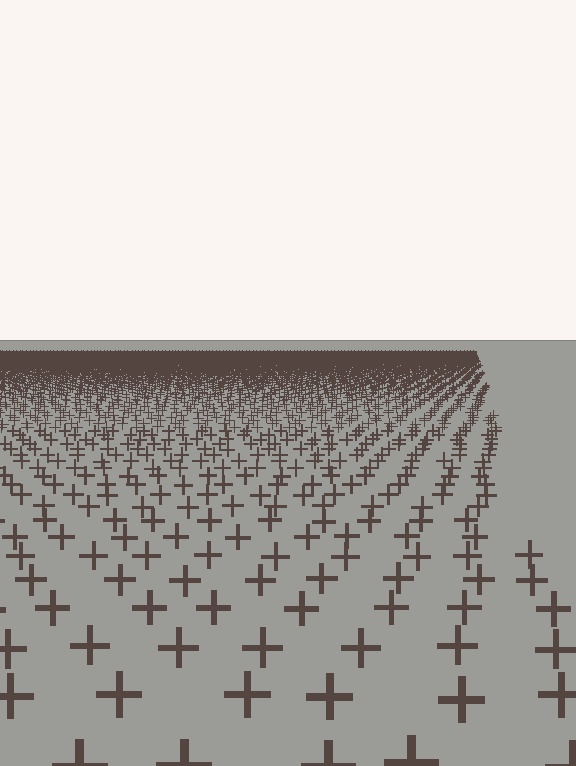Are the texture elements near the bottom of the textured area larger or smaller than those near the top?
Larger. Near the bottom, elements are closer to the viewer and appear at a bigger on-screen size.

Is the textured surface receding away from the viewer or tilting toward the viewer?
The surface is receding away from the viewer. Texture elements get smaller and denser toward the top.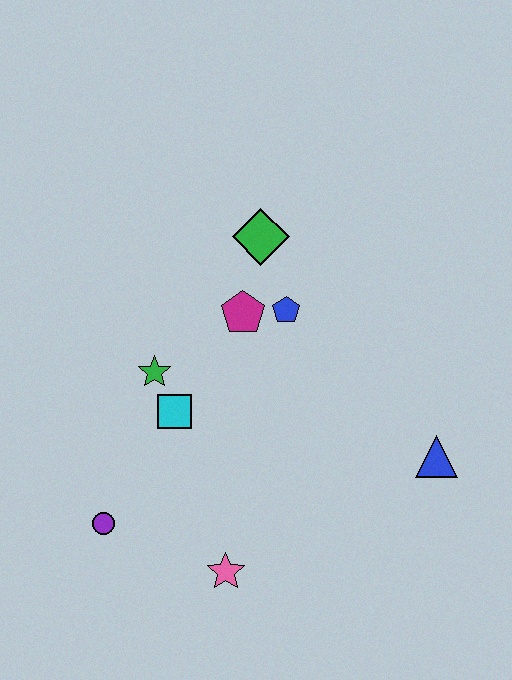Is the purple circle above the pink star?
Yes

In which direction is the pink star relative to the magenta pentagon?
The pink star is below the magenta pentagon.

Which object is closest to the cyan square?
The green star is closest to the cyan square.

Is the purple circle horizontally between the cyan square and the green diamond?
No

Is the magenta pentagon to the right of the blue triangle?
No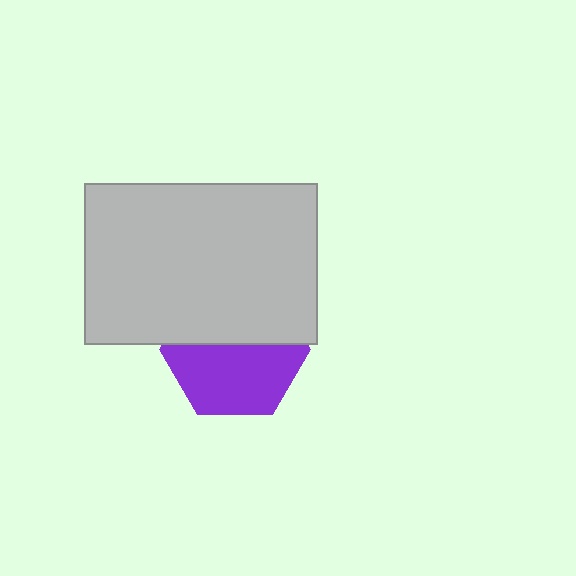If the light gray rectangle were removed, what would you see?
You would see the complete purple hexagon.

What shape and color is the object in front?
The object in front is a light gray rectangle.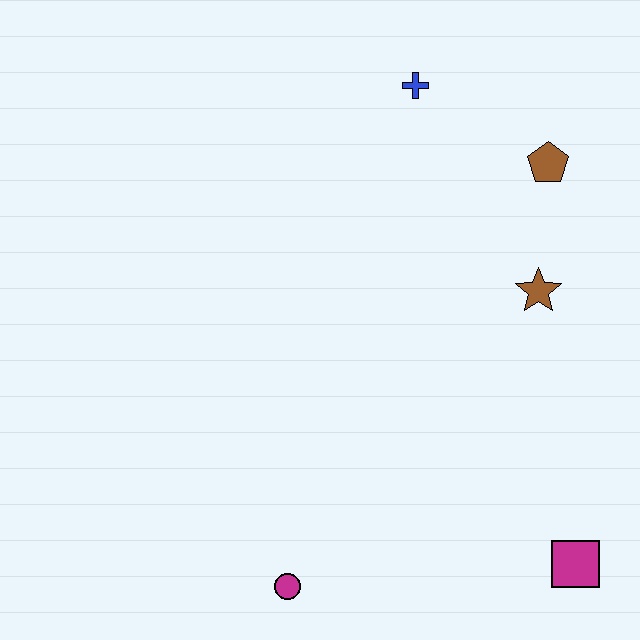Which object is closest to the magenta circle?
The magenta square is closest to the magenta circle.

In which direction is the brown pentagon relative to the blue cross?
The brown pentagon is to the right of the blue cross.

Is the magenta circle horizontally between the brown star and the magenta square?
No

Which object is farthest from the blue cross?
The magenta circle is farthest from the blue cross.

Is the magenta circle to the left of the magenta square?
Yes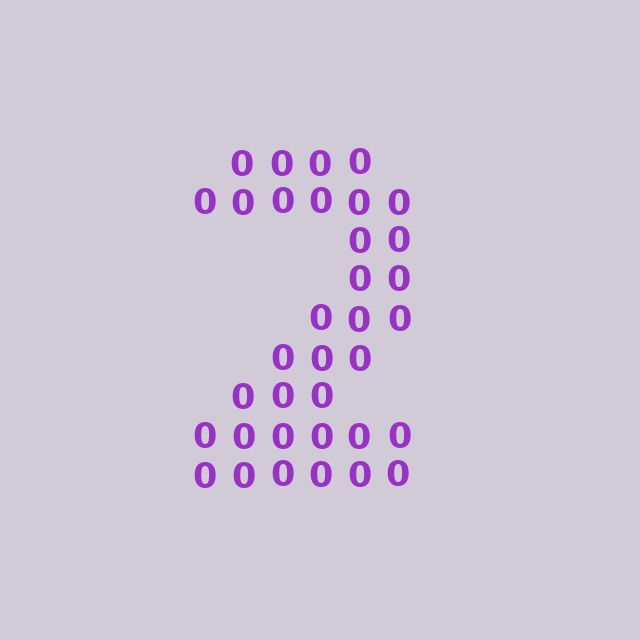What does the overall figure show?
The overall figure shows the digit 2.